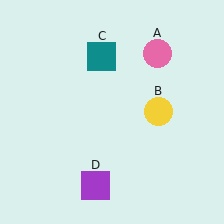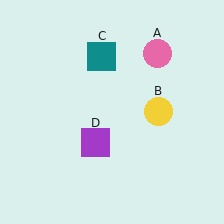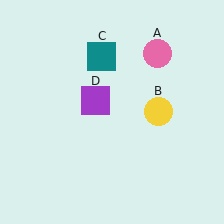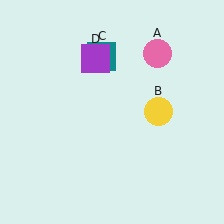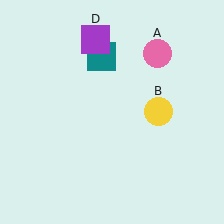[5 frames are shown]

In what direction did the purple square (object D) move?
The purple square (object D) moved up.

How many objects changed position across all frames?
1 object changed position: purple square (object D).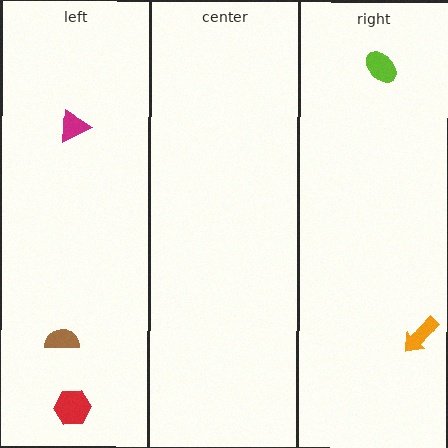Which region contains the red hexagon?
The left region.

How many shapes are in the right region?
2.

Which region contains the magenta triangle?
The left region.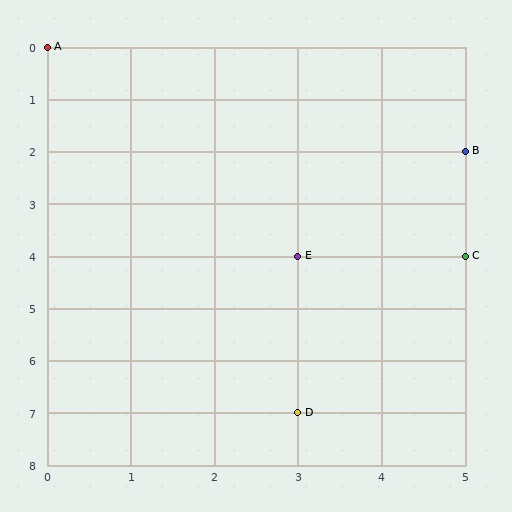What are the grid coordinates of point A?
Point A is at grid coordinates (0, 0).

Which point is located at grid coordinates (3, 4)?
Point E is at (3, 4).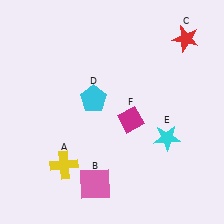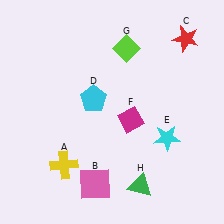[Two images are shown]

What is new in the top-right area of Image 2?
A lime diamond (G) was added in the top-right area of Image 2.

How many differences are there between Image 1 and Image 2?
There are 2 differences between the two images.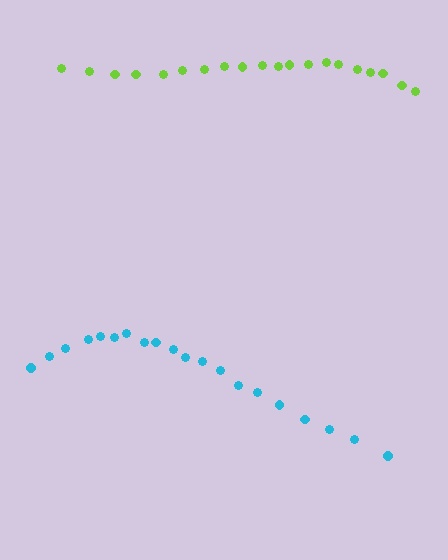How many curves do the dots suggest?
There are 2 distinct paths.